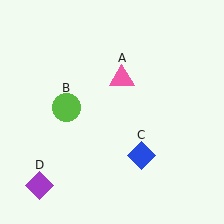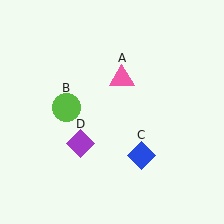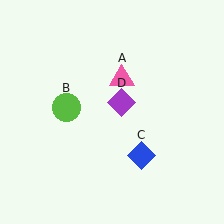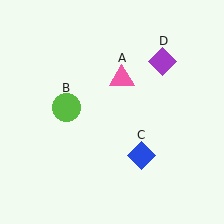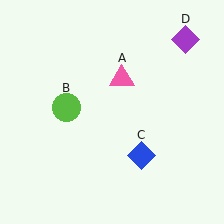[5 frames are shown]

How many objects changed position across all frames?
1 object changed position: purple diamond (object D).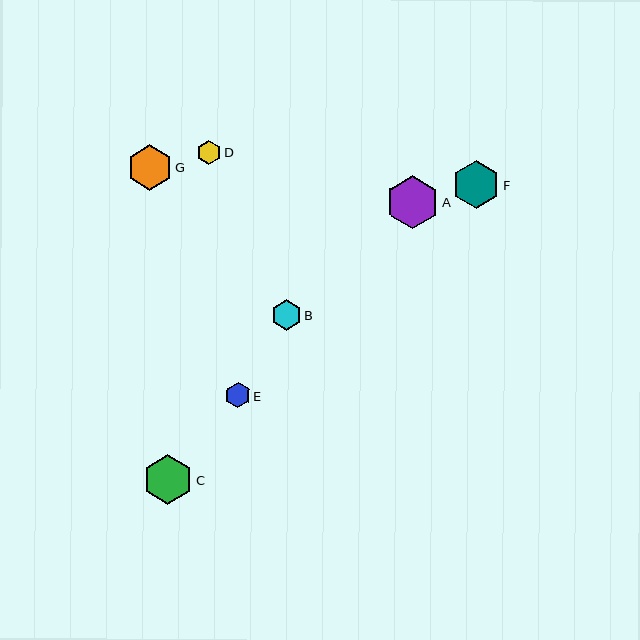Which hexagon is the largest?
Hexagon A is the largest with a size of approximately 52 pixels.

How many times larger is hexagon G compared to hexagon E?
Hexagon G is approximately 1.8 times the size of hexagon E.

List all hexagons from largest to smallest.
From largest to smallest: A, C, F, G, B, E, D.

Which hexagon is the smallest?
Hexagon D is the smallest with a size of approximately 24 pixels.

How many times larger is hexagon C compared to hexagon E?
Hexagon C is approximately 1.9 times the size of hexagon E.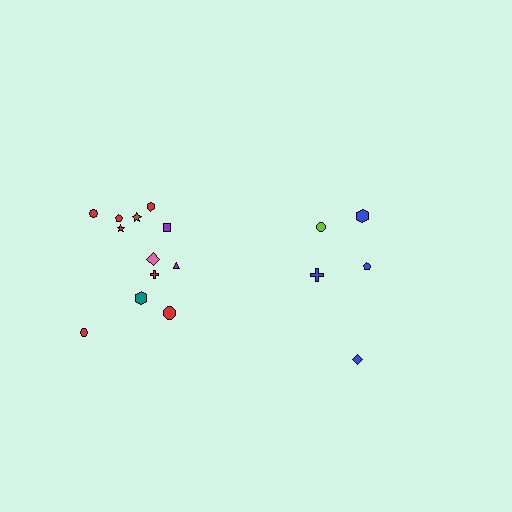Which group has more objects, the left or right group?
The left group.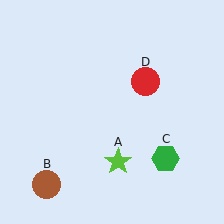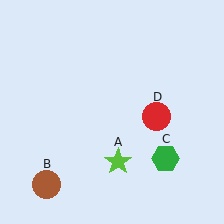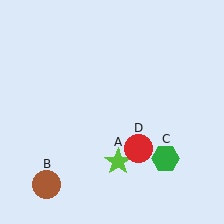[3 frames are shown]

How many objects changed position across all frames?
1 object changed position: red circle (object D).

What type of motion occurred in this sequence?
The red circle (object D) rotated clockwise around the center of the scene.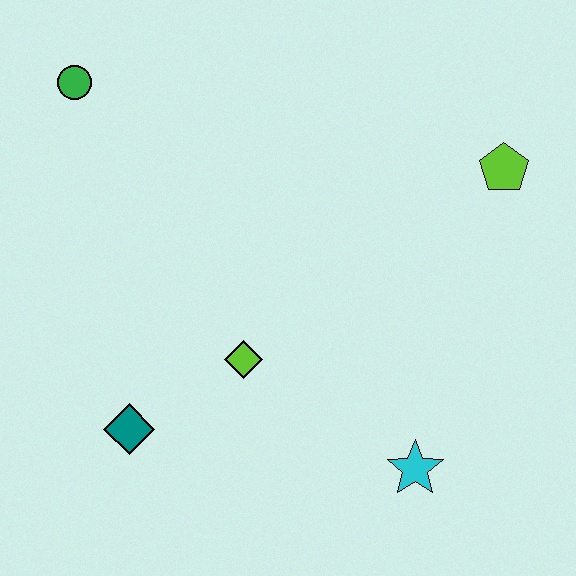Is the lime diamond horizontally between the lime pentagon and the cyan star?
No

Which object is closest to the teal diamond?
The lime diamond is closest to the teal diamond.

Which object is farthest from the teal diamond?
The lime pentagon is farthest from the teal diamond.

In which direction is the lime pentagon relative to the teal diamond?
The lime pentagon is to the right of the teal diamond.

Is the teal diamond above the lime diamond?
No